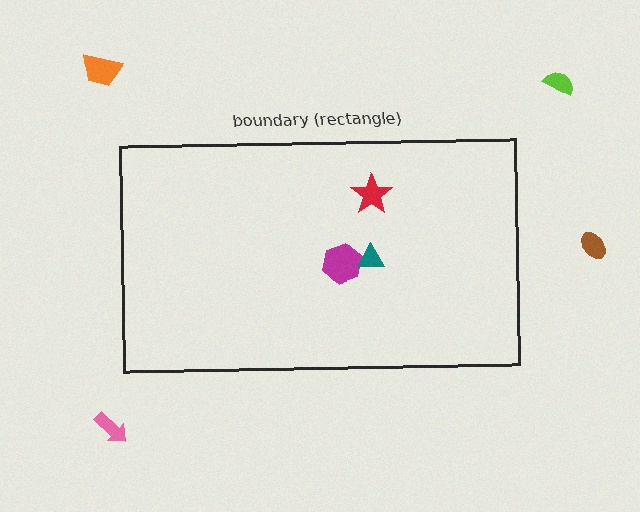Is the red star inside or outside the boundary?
Inside.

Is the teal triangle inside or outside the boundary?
Inside.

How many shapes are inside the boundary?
3 inside, 4 outside.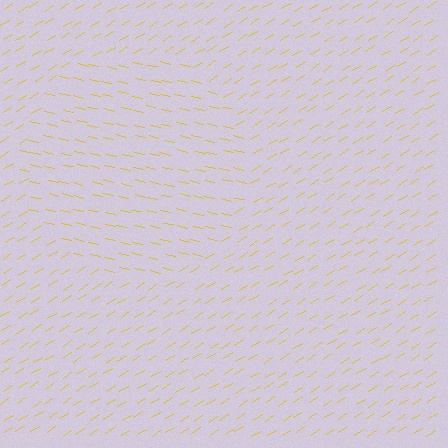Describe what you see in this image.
The image is filled with small yellow line segments. A circle region in the image has lines oriented differently from the surrounding lines, creating a visible texture boundary.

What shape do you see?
I see a circle.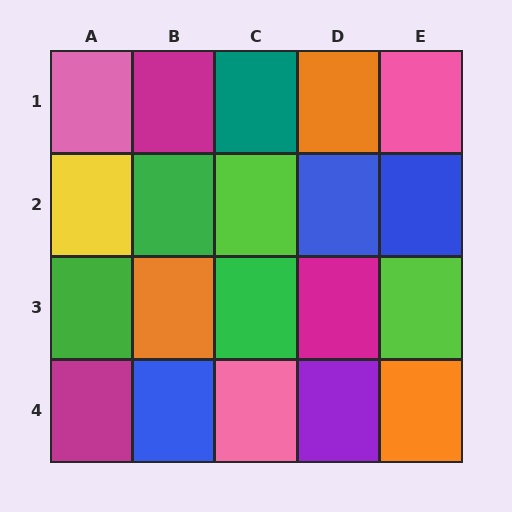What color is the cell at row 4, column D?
Purple.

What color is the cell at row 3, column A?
Green.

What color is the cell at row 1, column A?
Pink.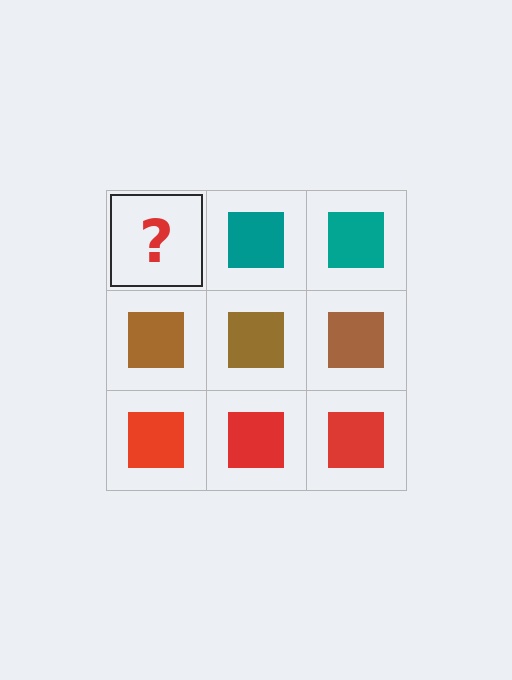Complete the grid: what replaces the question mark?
The question mark should be replaced with a teal square.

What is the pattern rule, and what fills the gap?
The rule is that each row has a consistent color. The gap should be filled with a teal square.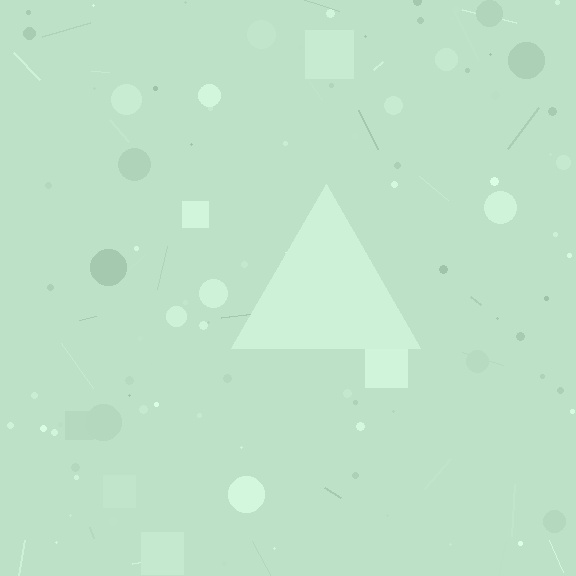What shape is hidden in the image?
A triangle is hidden in the image.